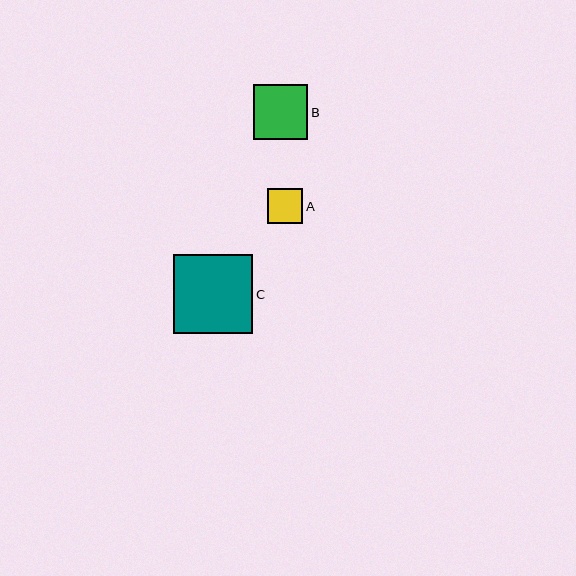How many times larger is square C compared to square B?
Square C is approximately 1.5 times the size of square B.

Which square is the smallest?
Square A is the smallest with a size of approximately 36 pixels.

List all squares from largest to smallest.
From largest to smallest: C, B, A.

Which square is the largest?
Square C is the largest with a size of approximately 79 pixels.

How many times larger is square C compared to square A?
Square C is approximately 2.2 times the size of square A.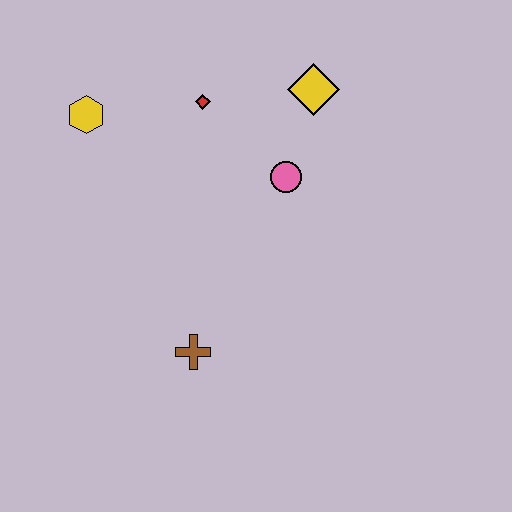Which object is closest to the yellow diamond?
The pink circle is closest to the yellow diamond.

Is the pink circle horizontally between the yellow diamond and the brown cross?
Yes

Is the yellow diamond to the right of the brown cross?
Yes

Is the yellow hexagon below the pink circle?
No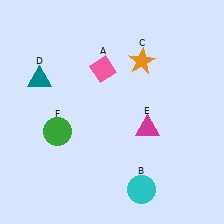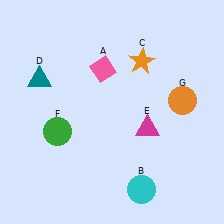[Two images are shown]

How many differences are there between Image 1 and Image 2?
There is 1 difference between the two images.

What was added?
An orange circle (G) was added in Image 2.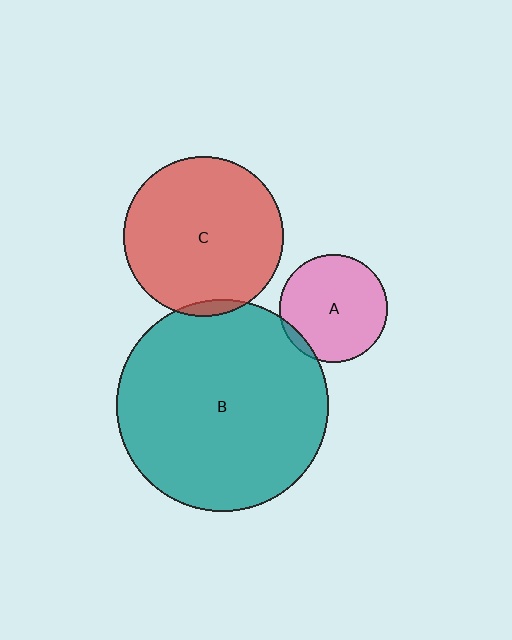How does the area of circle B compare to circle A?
Approximately 3.9 times.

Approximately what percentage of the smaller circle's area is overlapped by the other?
Approximately 5%.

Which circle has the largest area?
Circle B (teal).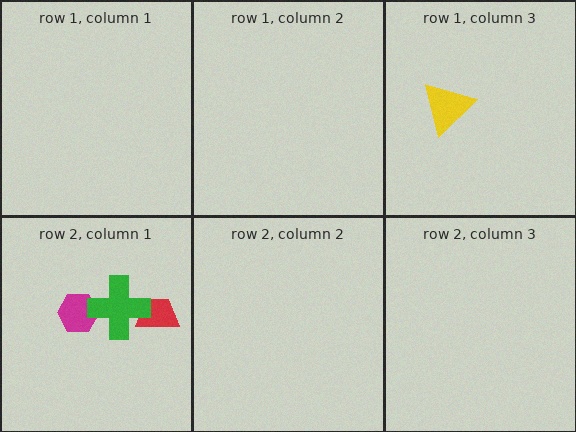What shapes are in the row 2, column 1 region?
The red trapezoid, the magenta hexagon, the green cross.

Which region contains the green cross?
The row 2, column 1 region.